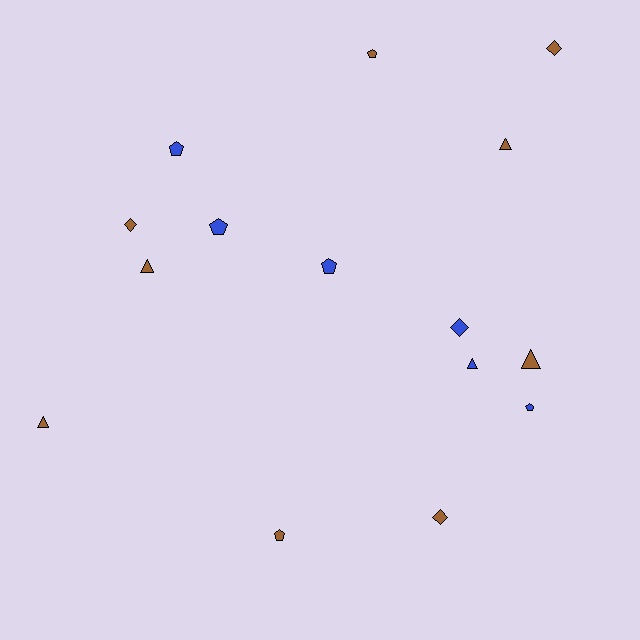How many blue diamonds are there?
There is 1 blue diamond.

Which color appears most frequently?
Brown, with 9 objects.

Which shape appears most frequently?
Pentagon, with 6 objects.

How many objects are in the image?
There are 15 objects.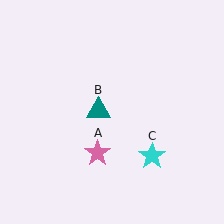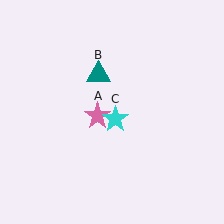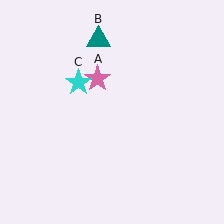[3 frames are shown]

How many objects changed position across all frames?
3 objects changed position: pink star (object A), teal triangle (object B), cyan star (object C).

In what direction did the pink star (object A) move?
The pink star (object A) moved up.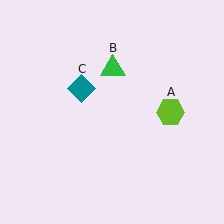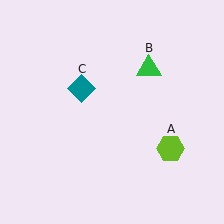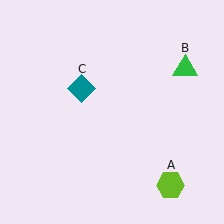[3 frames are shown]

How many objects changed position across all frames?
2 objects changed position: lime hexagon (object A), green triangle (object B).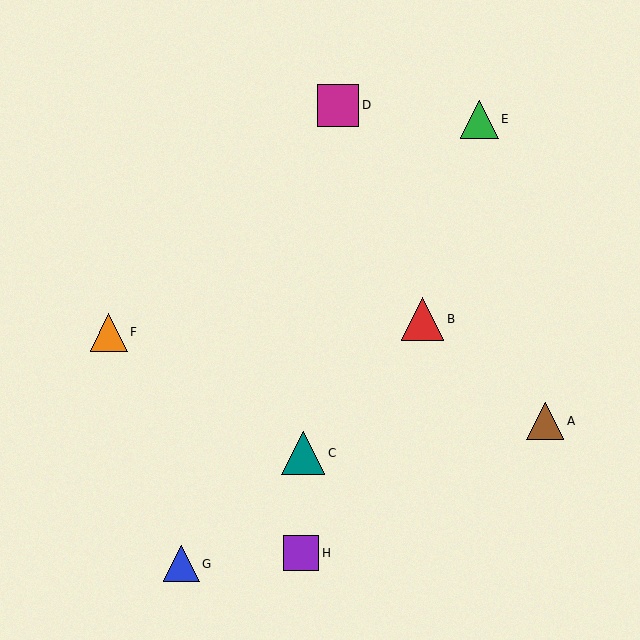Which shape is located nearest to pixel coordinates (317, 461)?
The teal triangle (labeled C) at (303, 453) is nearest to that location.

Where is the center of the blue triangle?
The center of the blue triangle is at (181, 564).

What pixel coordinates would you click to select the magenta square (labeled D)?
Click at (338, 105) to select the magenta square D.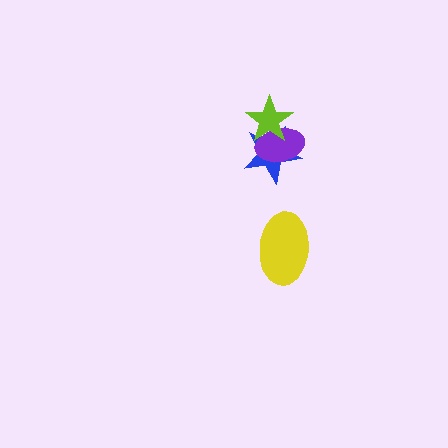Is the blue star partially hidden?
Yes, it is partially covered by another shape.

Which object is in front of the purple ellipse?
The lime star is in front of the purple ellipse.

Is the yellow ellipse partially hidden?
No, no other shape covers it.